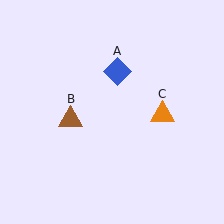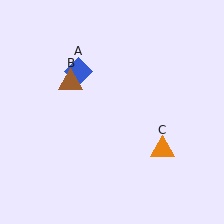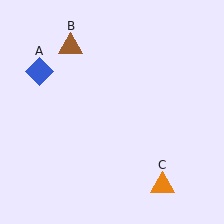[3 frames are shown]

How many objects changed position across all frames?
3 objects changed position: blue diamond (object A), brown triangle (object B), orange triangle (object C).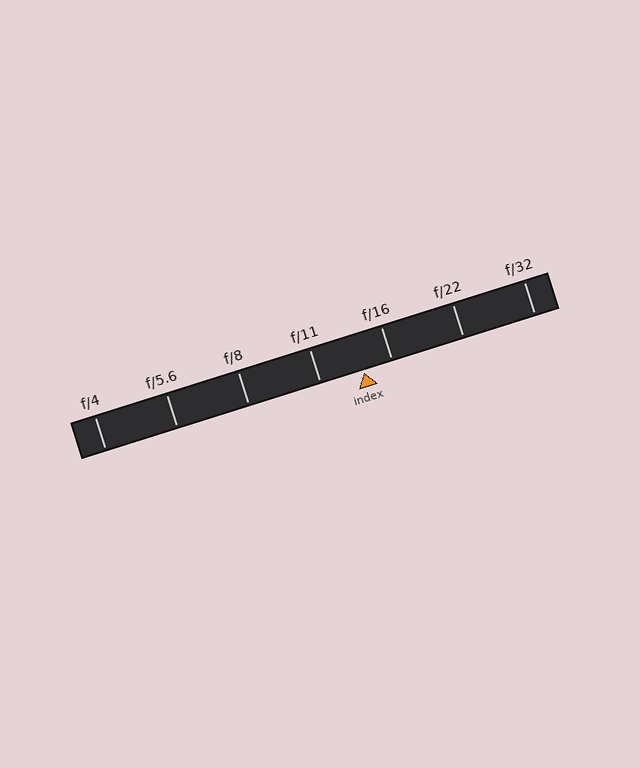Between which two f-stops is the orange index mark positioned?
The index mark is between f/11 and f/16.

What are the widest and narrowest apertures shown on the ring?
The widest aperture shown is f/4 and the narrowest is f/32.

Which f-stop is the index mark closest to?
The index mark is closest to f/16.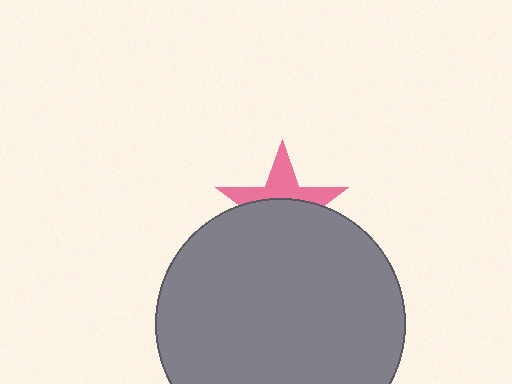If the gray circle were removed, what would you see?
You would see the complete pink star.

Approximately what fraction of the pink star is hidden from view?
Roughly 59% of the pink star is hidden behind the gray circle.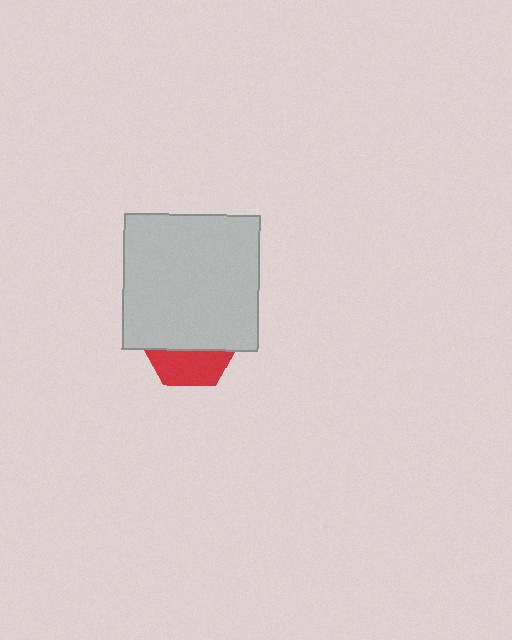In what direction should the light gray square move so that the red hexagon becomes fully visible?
The light gray square should move up. That is the shortest direction to clear the overlap and leave the red hexagon fully visible.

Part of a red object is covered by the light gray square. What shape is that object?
It is a hexagon.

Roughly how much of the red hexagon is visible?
A small part of it is visible (roughly 37%).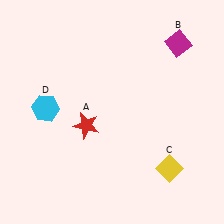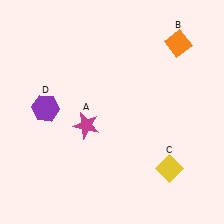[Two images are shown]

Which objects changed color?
A changed from red to magenta. B changed from magenta to orange. D changed from cyan to purple.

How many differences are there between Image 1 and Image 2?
There are 3 differences between the two images.